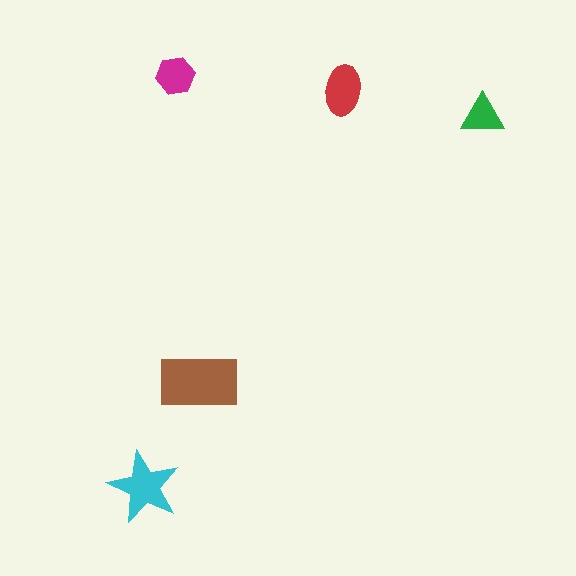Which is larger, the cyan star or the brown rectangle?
The brown rectangle.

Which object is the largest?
The brown rectangle.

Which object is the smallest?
The green triangle.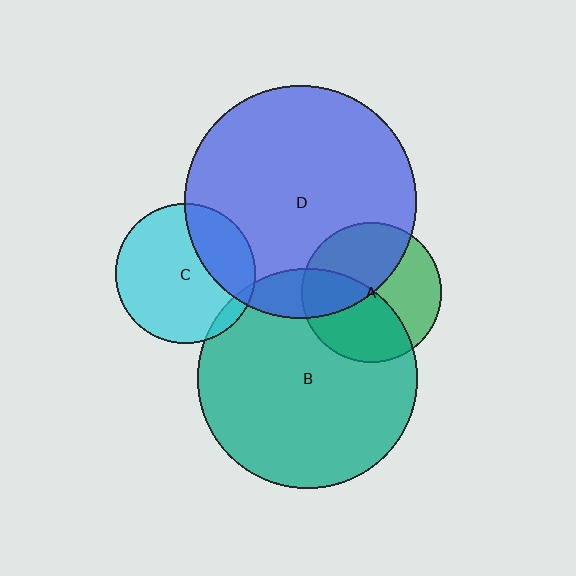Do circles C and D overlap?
Yes.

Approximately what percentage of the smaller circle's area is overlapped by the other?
Approximately 30%.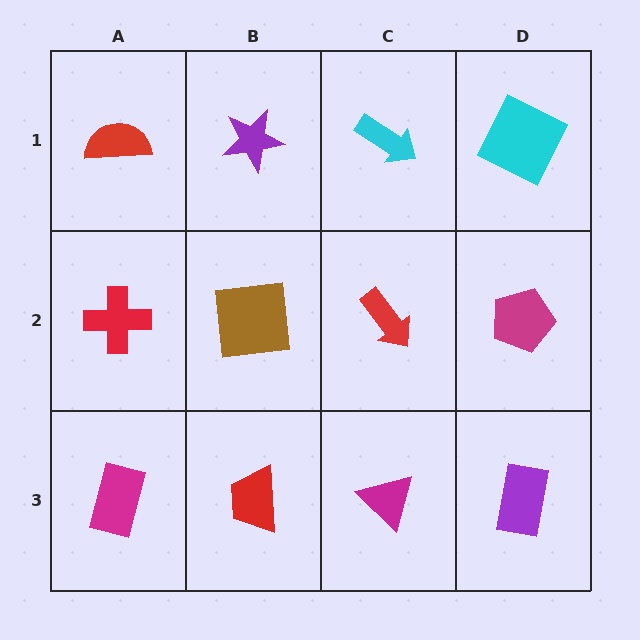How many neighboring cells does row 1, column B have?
3.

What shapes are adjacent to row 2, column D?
A cyan square (row 1, column D), a purple rectangle (row 3, column D), a red arrow (row 2, column C).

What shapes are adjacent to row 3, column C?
A red arrow (row 2, column C), a red trapezoid (row 3, column B), a purple rectangle (row 3, column D).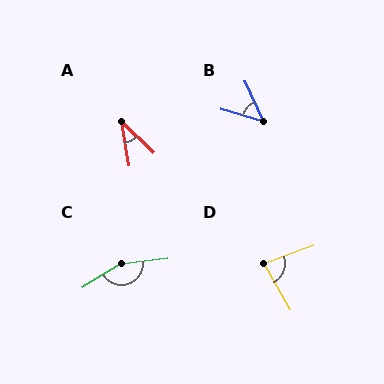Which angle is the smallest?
A, at approximately 36 degrees.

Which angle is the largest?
C, at approximately 156 degrees.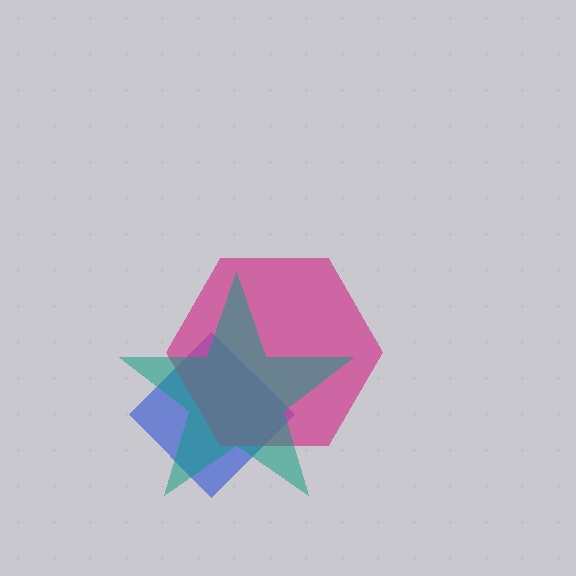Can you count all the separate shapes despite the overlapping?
Yes, there are 3 separate shapes.